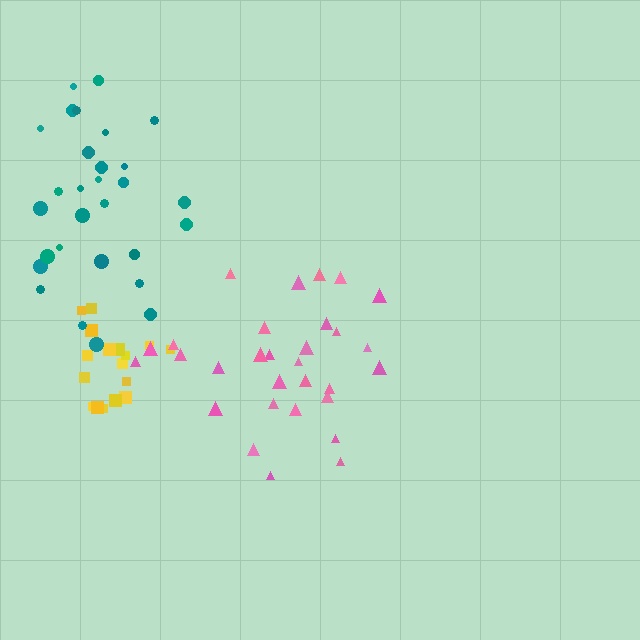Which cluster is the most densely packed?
Yellow.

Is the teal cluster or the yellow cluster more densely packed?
Yellow.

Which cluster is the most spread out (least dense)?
Pink.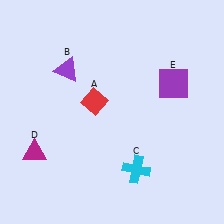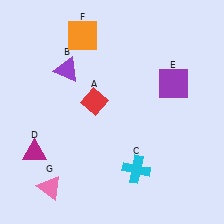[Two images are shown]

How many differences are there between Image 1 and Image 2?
There are 2 differences between the two images.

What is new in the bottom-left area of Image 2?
A pink triangle (G) was added in the bottom-left area of Image 2.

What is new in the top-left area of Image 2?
An orange square (F) was added in the top-left area of Image 2.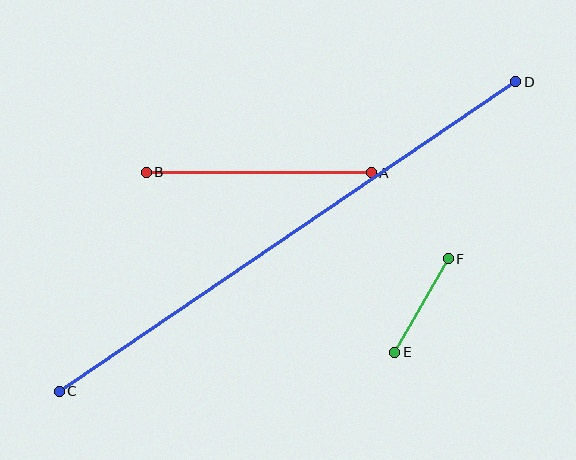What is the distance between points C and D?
The distance is approximately 552 pixels.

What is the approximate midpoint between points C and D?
The midpoint is at approximately (288, 237) pixels.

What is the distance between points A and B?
The distance is approximately 225 pixels.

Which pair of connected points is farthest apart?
Points C and D are farthest apart.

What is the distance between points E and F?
The distance is approximately 108 pixels.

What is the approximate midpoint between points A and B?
The midpoint is at approximately (259, 173) pixels.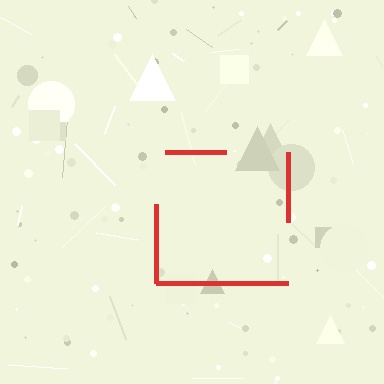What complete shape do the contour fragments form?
The contour fragments form a square.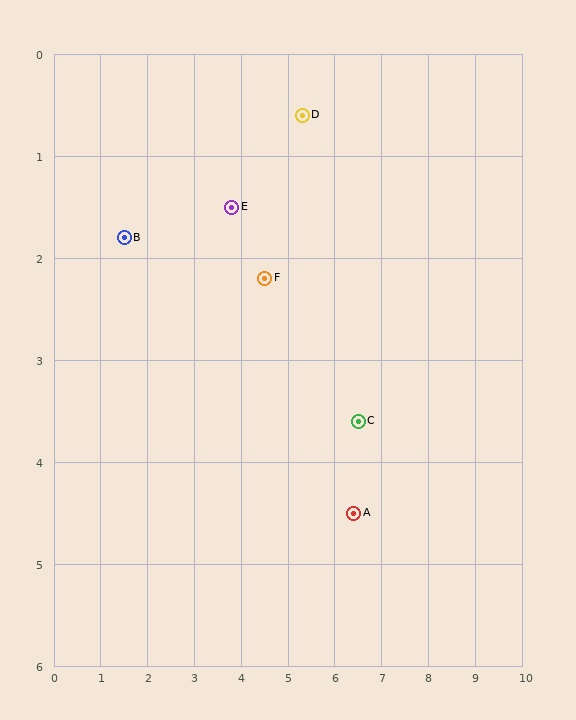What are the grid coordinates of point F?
Point F is at approximately (4.5, 2.2).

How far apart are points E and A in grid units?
Points E and A are about 4.0 grid units apart.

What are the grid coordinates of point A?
Point A is at approximately (6.4, 4.5).